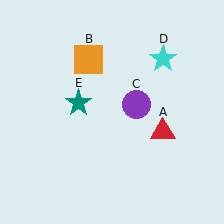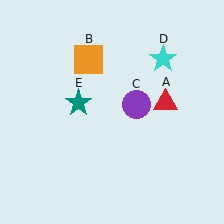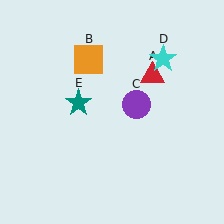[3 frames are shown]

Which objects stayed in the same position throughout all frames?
Orange square (object B) and purple circle (object C) and cyan star (object D) and teal star (object E) remained stationary.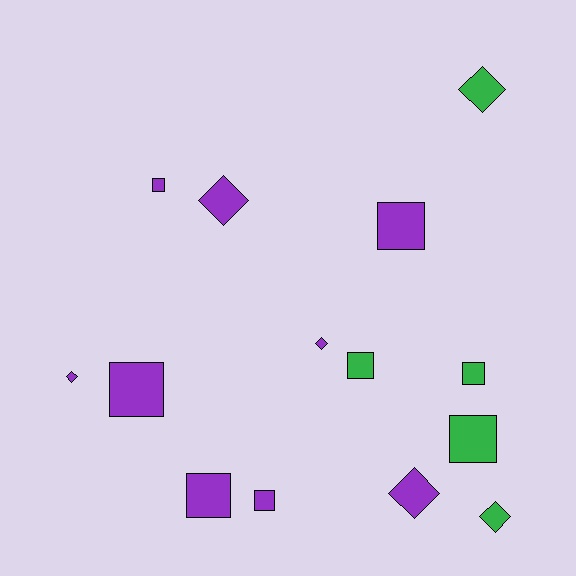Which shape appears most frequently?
Square, with 8 objects.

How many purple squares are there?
There are 5 purple squares.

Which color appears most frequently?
Purple, with 9 objects.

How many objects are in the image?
There are 14 objects.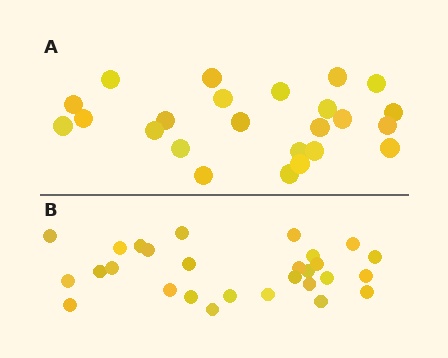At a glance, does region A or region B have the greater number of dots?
Region B (the bottom region) has more dots.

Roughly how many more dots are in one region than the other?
Region B has about 4 more dots than region A.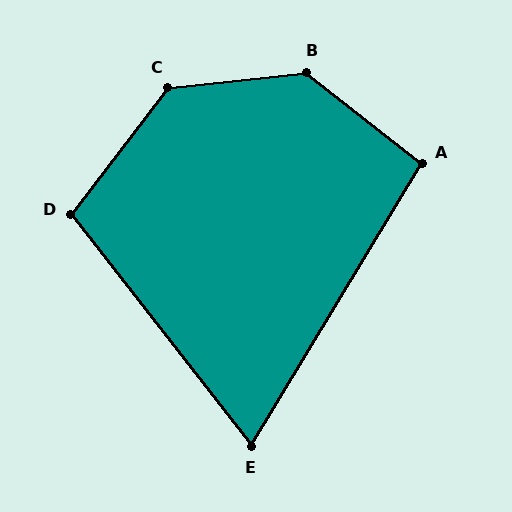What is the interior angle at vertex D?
Approximately 105 degrees (obtuse).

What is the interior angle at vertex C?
Approximately 134 degrees (obtuse).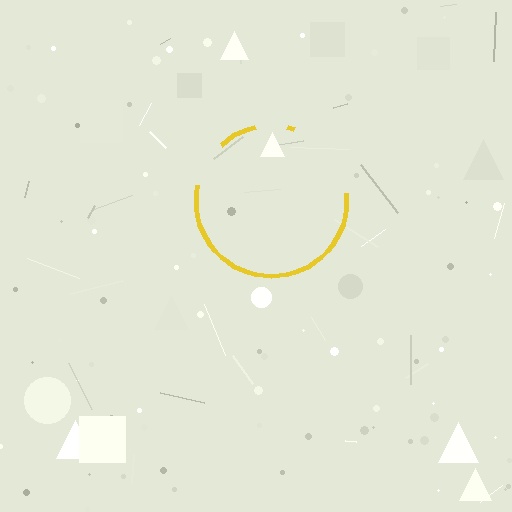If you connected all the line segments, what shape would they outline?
They would outline a circle.